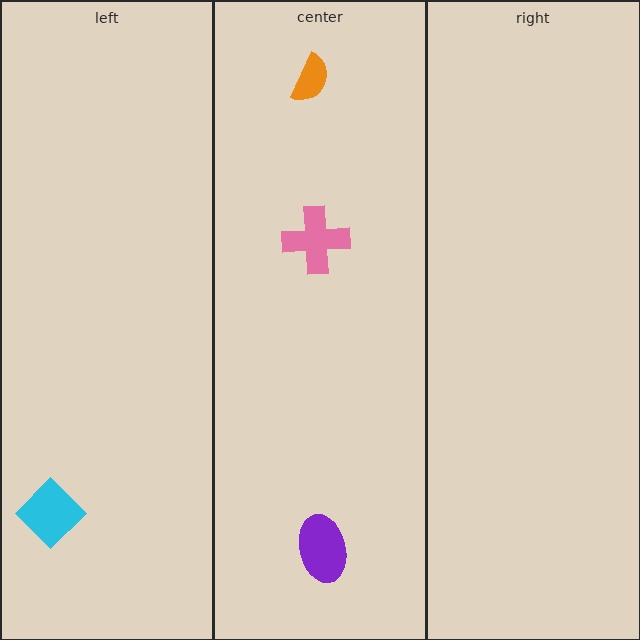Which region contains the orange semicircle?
The center region.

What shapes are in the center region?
The purple ellipse, the pink cross, the orange semicircle.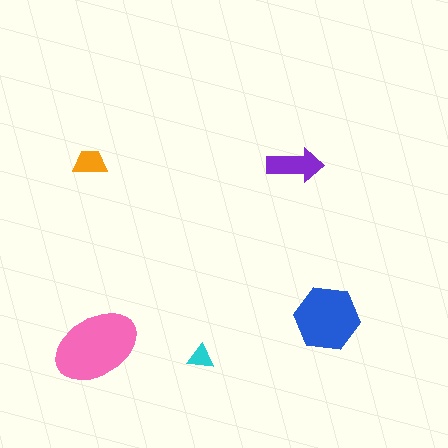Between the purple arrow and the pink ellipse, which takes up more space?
The pink ellipse.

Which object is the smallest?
The cyan triangle.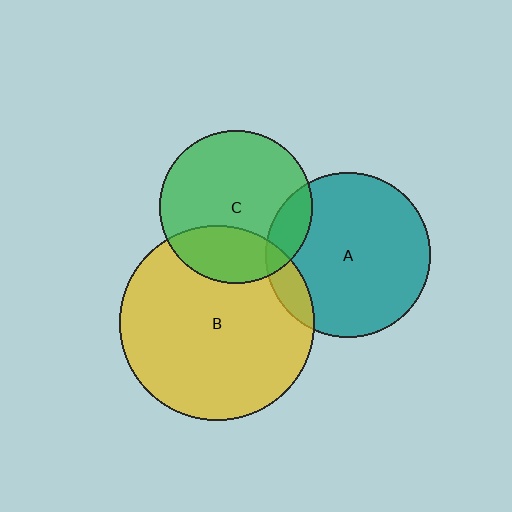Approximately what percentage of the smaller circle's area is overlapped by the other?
Approximately 25%.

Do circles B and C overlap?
Yes.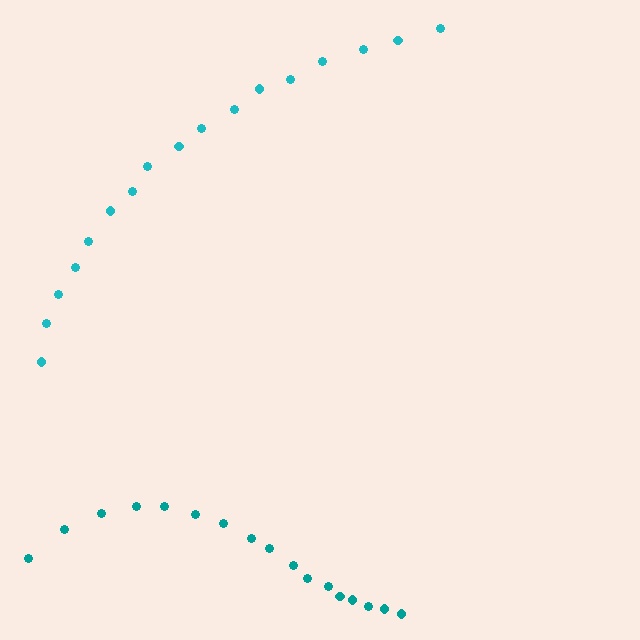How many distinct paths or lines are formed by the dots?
There are 2 distinct paths.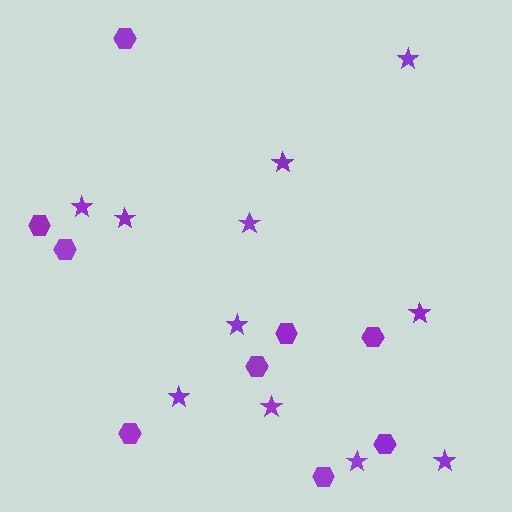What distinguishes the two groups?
There are 2 groups: one group of hexagons (9) and one group of stars (11).